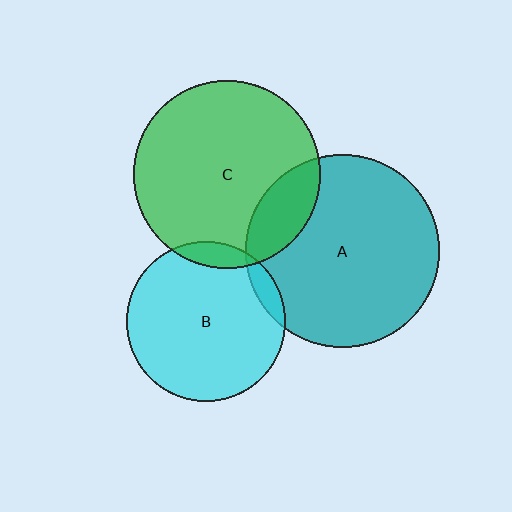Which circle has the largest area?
Circle A (teal).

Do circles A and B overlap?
Yes.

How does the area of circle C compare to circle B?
Approximately 1.4 times.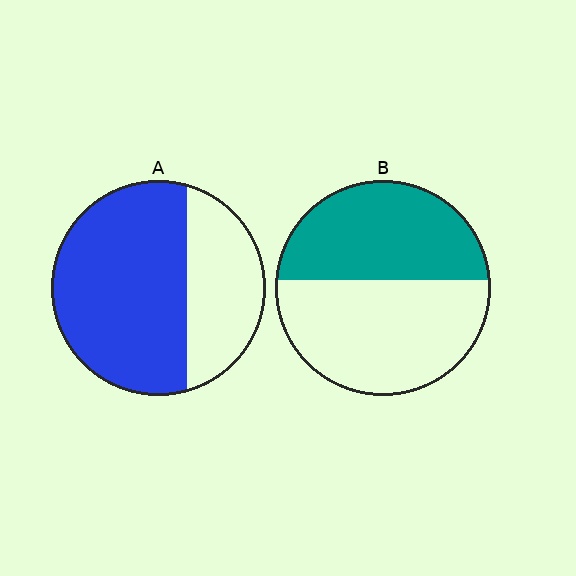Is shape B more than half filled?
No.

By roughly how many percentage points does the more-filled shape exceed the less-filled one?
By roughly 20 percentage points (A over B).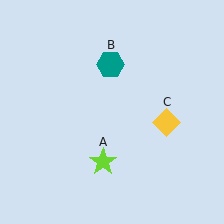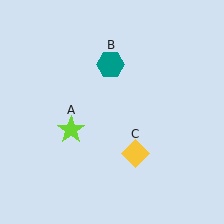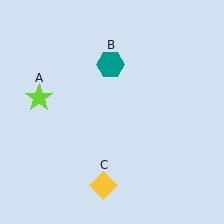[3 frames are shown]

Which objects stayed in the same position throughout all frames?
Teal hexagon (object B) remained stationary.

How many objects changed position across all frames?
2 objects changed position: lime star (object A), yellow diamond (object C).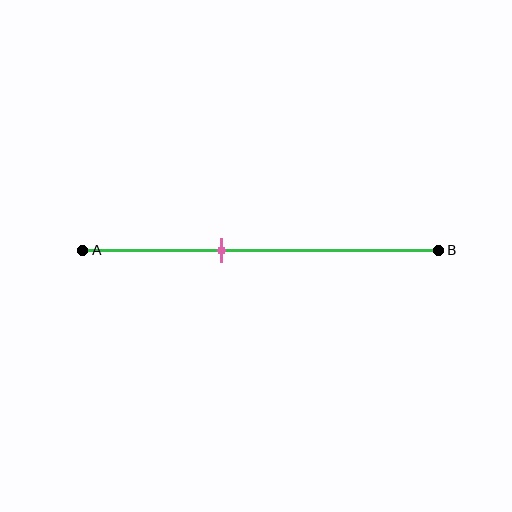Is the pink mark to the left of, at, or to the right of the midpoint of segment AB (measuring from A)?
The pink mark is to the left of the midpoint of segment AB.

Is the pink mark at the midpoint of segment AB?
No, the mark is at about 40% from A, not at the 50% midpoint.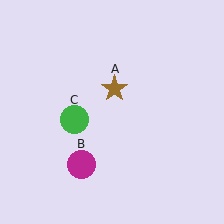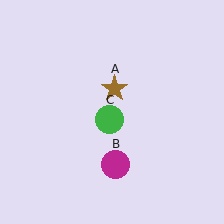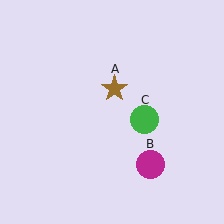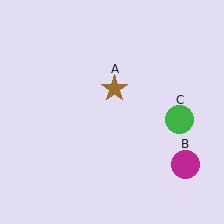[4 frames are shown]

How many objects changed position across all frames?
2 objects changed position: magenta circle (object B), green circle (object C).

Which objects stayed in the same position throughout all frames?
Brown star (object A) remained stationary.